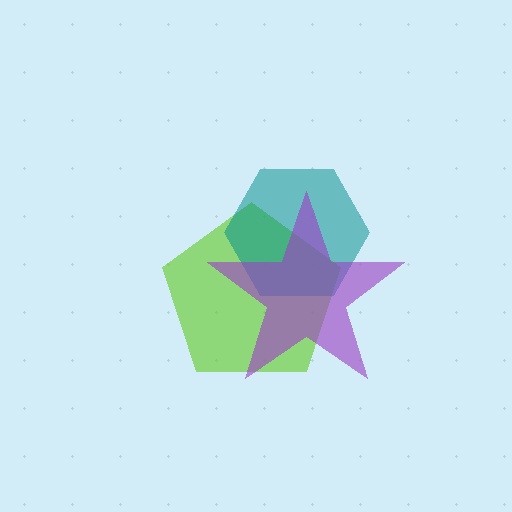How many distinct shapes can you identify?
There are 3 distinct shapes: a lime pentagon, a teal hexagon, a purple star.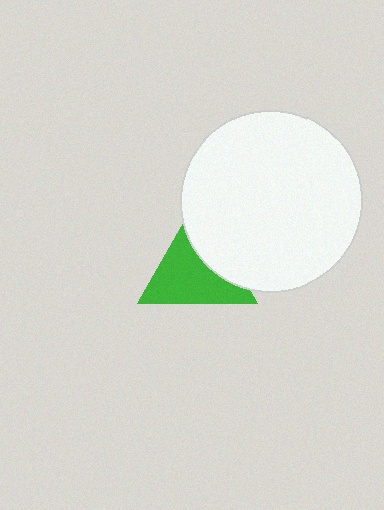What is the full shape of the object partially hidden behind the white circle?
The partially hidden object is a green triangle.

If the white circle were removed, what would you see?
You would see the complete green triangle.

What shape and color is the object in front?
The object in front is a white circle.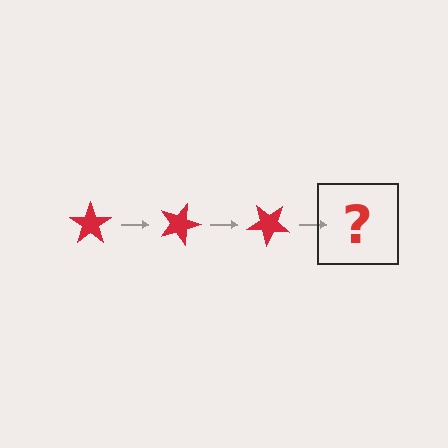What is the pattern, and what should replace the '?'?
The pattern is that the star rotates 20 degrees each step. The '?' should be a red star rotated 60 degrees.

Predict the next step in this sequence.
The next step is a red star rotated 60 degrees.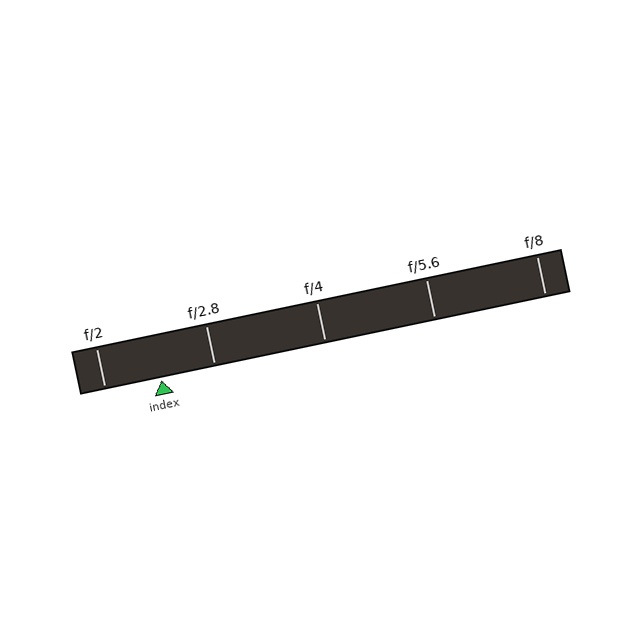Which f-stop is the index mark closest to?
The index mark is closest to f/2.8.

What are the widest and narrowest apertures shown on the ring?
The widest aperture shown is f/2 and the narrowest is f/8.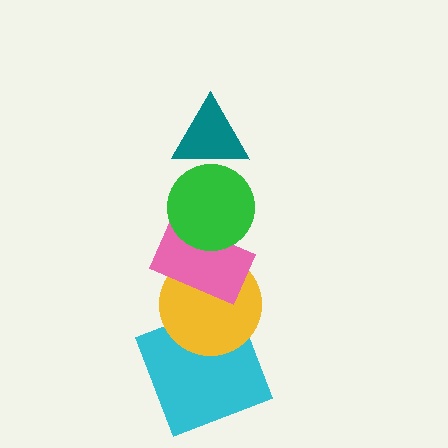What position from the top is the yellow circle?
The yellow circle is 4th from the top.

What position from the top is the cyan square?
The cyan square is 5th from the top.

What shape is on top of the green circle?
The teal triangle is on top of the green circle.